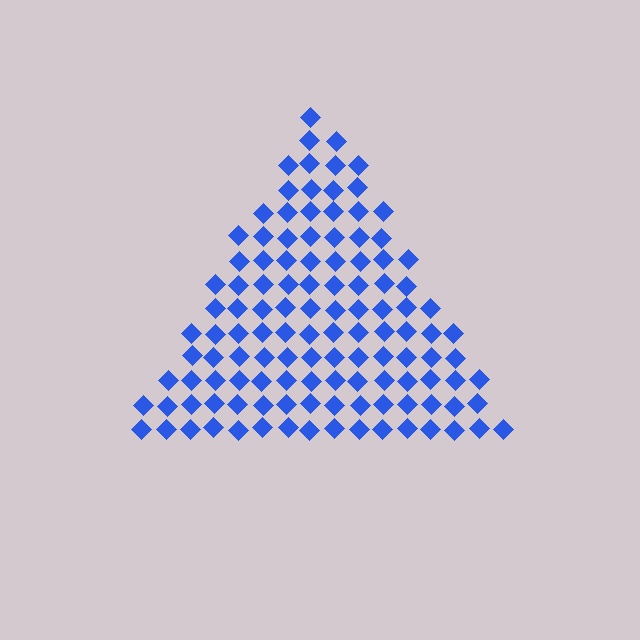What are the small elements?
The small elements are diamonds.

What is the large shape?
The large shape is a triangle.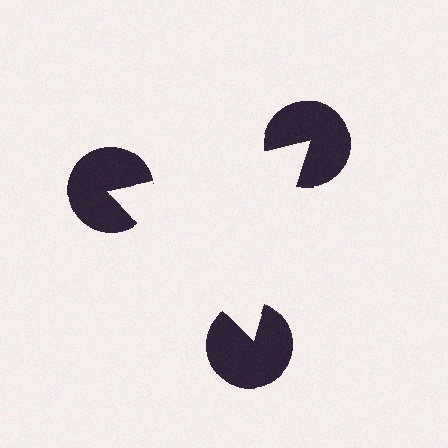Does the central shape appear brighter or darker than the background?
It typically appears slightly brighter than the background, even though no actual brightness change is drawn.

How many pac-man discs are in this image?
There are 3 — one at each vertex of the illusory triangle.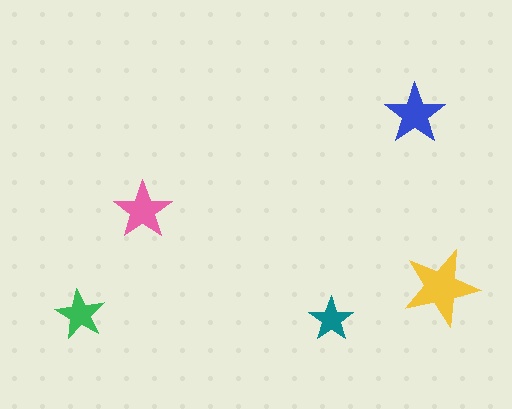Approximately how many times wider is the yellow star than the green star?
About 1.5 times wider.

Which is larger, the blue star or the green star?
The blue one.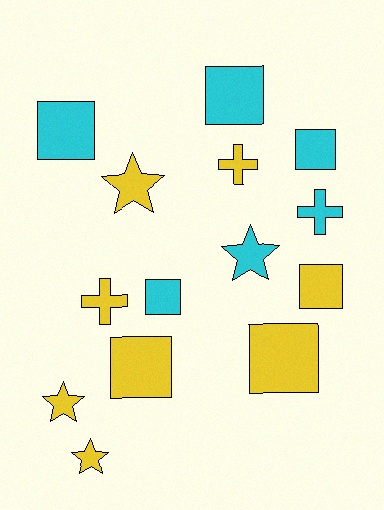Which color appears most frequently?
Yellow, with 8 objects.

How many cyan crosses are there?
There is 1 cyan cross.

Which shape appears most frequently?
Square, with 7 objects.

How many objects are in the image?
There are 14 objects.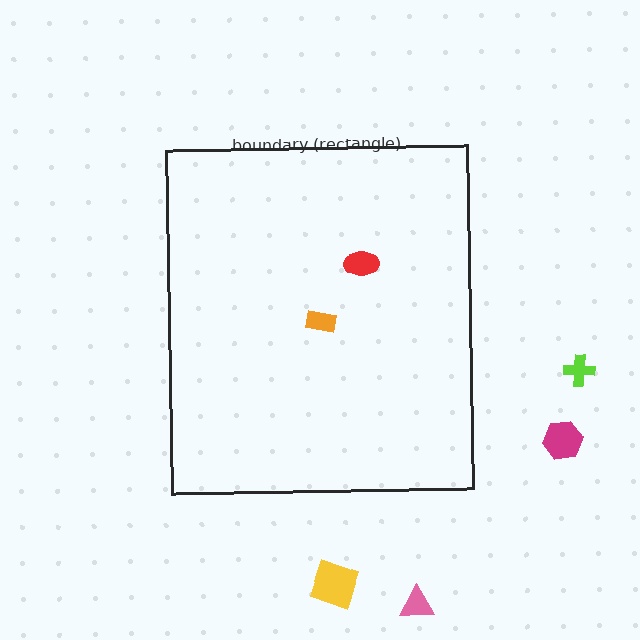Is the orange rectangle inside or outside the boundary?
Inside.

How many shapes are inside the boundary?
2 inside, 4 outside.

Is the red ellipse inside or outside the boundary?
Inside.